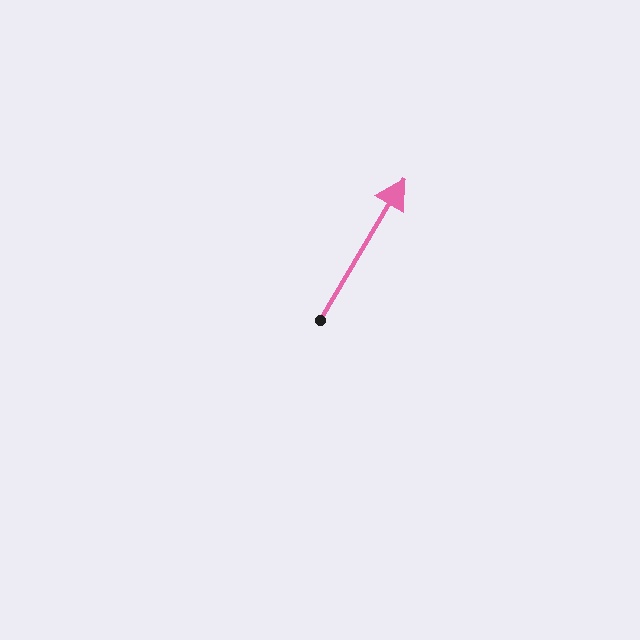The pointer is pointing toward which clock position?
Roughly 1 o'clock.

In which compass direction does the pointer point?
Northeast.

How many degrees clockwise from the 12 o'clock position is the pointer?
Approximately 31 degrees.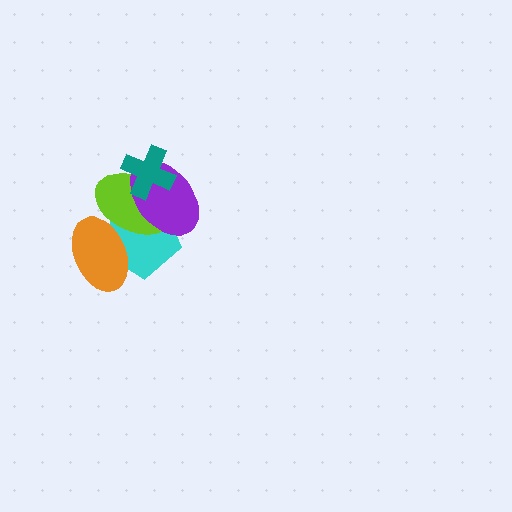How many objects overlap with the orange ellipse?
2 objects overlap with the orange ellipse.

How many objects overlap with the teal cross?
2 objects overlap with the teal cross.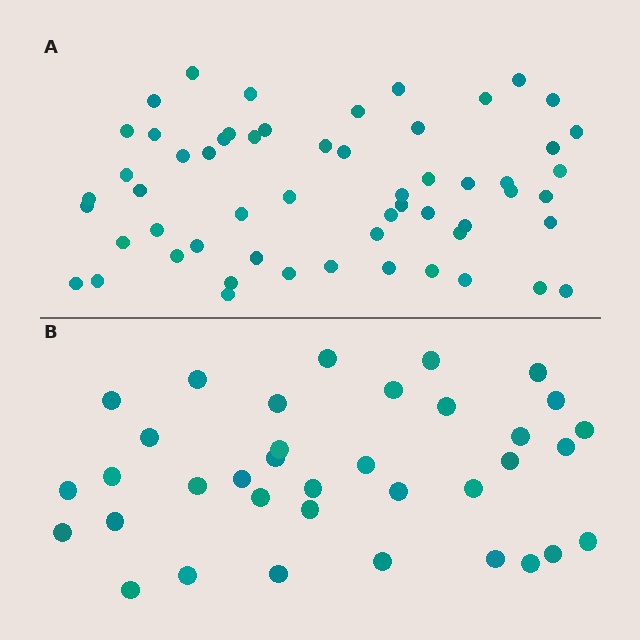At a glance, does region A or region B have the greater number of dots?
Region A (the top region) has more dots.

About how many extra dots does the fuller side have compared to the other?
Region A has approximately 20 more dots than region B.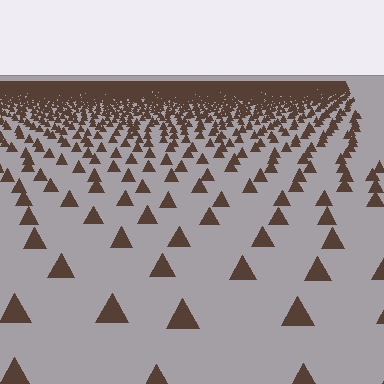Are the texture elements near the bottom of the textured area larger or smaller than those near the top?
Larger. Near the bottom, elements are closer to the viewer and appear at a bigger on-screen size.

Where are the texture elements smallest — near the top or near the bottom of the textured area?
Near the top.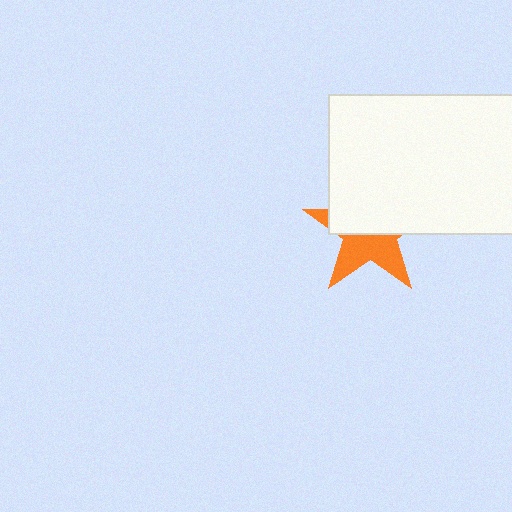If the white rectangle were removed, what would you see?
You would see the complete orange star.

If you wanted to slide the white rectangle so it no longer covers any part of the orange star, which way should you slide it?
Slide it up — that is the most direct way to separate the two shapes.